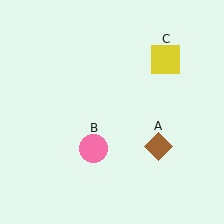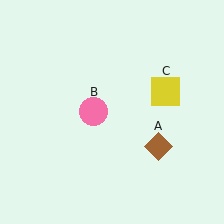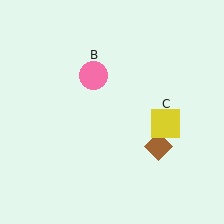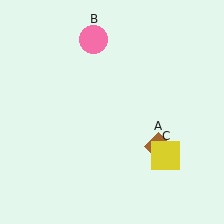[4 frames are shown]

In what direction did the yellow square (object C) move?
The yellow square (object C) moved down.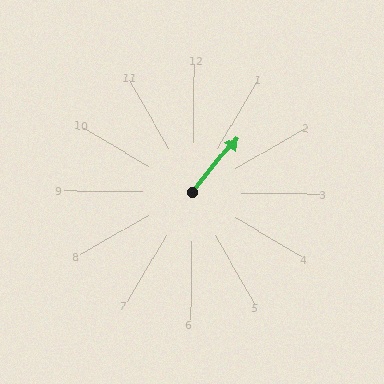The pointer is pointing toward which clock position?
Roughly 1 o'clock.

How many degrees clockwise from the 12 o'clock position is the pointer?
Approximately 39 degrees.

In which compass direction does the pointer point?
Northeast.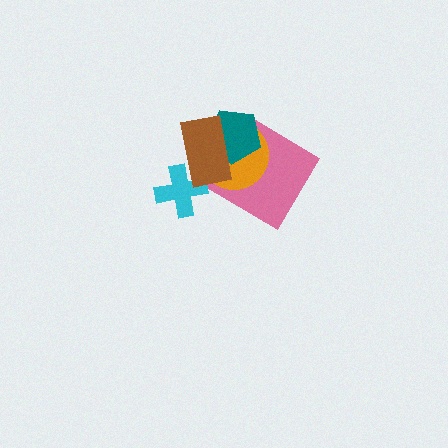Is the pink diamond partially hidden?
Yes, it is partially covered by another shape.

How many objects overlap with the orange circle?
3 objects overlap with the orange circle.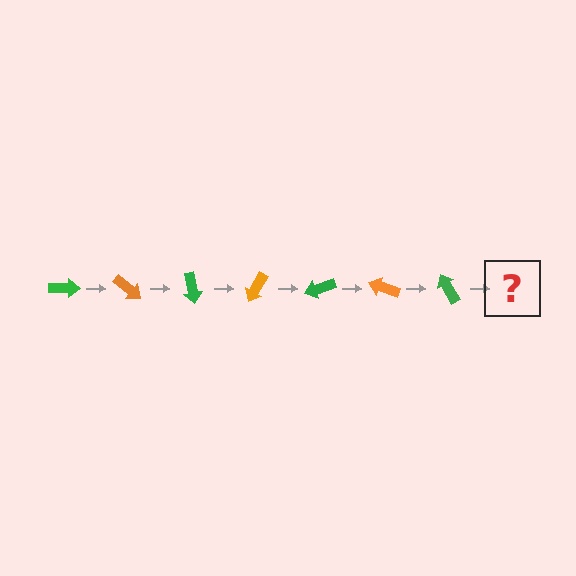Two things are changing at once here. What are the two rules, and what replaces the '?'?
The two rules are that it rotates 40 degrees each step and the color cycles through green and orange. The '?' should be an orange arrow, rotated 280 degrees from the start.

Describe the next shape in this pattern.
It should be an orange arrow, rotated 280 degrees from the start.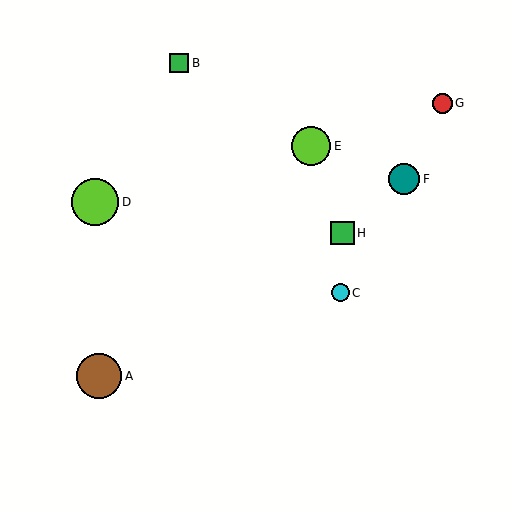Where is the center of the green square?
The center of the green square is at (179, 63).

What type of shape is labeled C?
Shape C is a cyan circle.